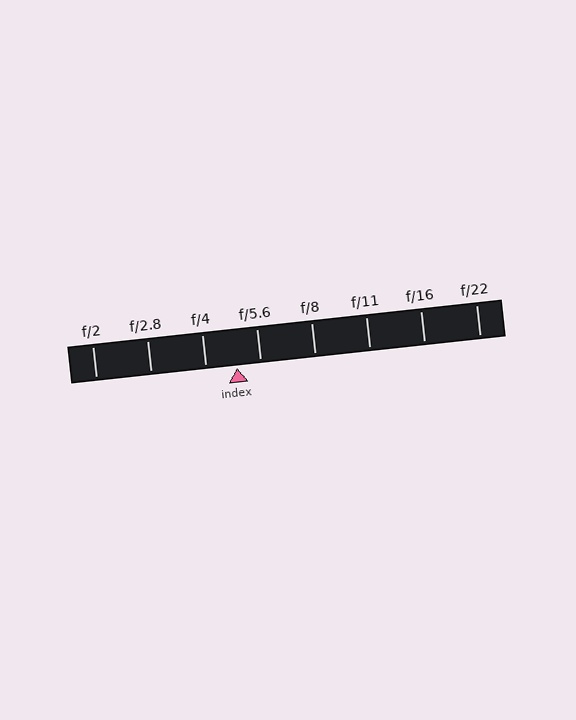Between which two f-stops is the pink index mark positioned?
The index mark is between f/4 and f/5.6.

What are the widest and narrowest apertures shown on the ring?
The widest aperture shown is f/2 and the narrowest is f/22.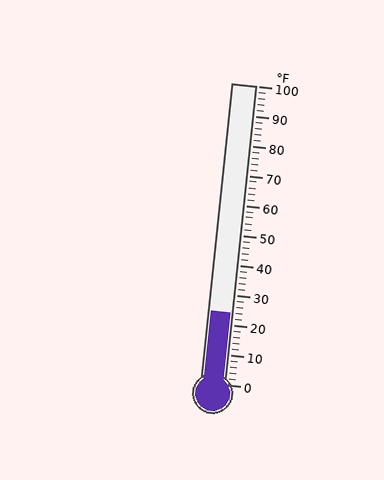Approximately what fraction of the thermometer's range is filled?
The thermometer is filled to approximately 25% of its range.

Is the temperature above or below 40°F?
The temperature is below 40°F.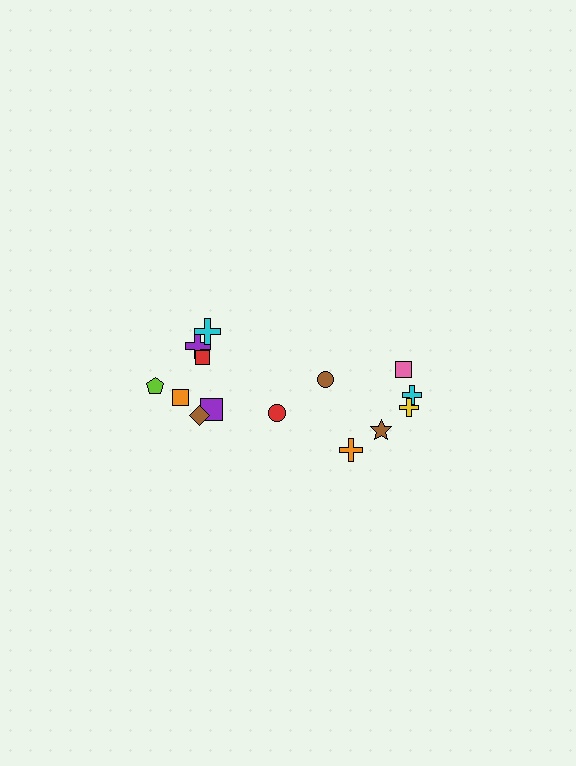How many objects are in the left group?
There are 8 objects.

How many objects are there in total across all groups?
There are 14 objects.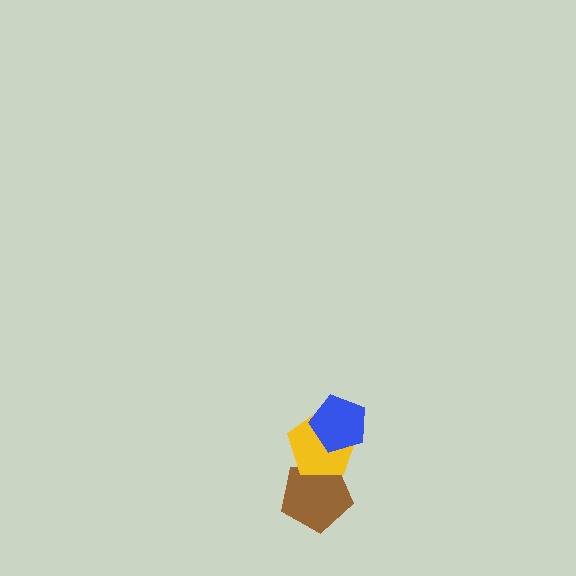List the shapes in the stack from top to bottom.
From top to bottom: the blue pentagon, the yellow pentagon, the brown pentagon.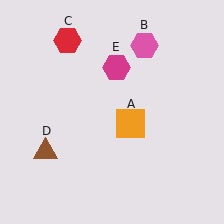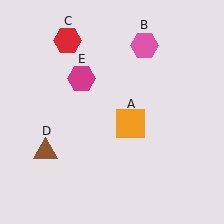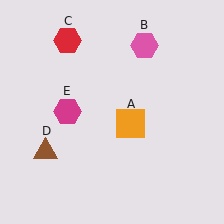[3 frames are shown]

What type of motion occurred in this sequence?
The magenta hexagon (object E) rotated counterclockwise around the center of the scene.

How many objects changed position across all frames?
1 object changed position: magenta hexagon (object E).